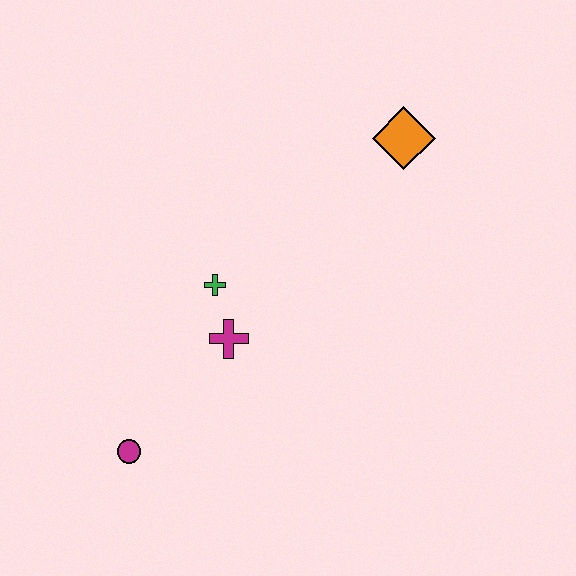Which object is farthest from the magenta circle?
The orange diamond is farthest from the magenta circle.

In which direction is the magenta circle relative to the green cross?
The magenta circle is below the green cross.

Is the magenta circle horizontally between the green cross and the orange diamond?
No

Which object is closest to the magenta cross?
The green cross is closest to the magenta cross.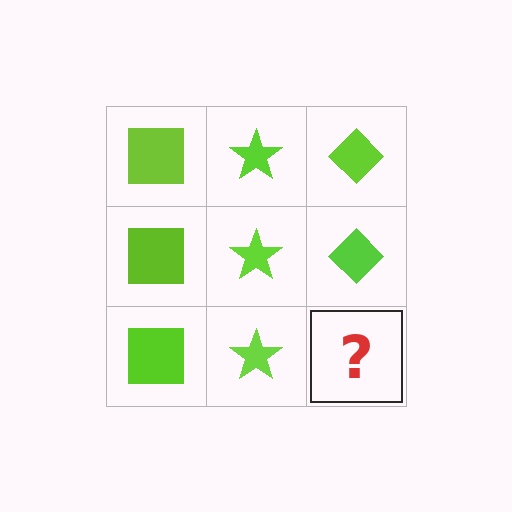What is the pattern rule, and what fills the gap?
The rule is that each column has a consistent shape. The gap should be filled with a lime diamond.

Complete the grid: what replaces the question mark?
The question mark should be replaced with a lime diamond.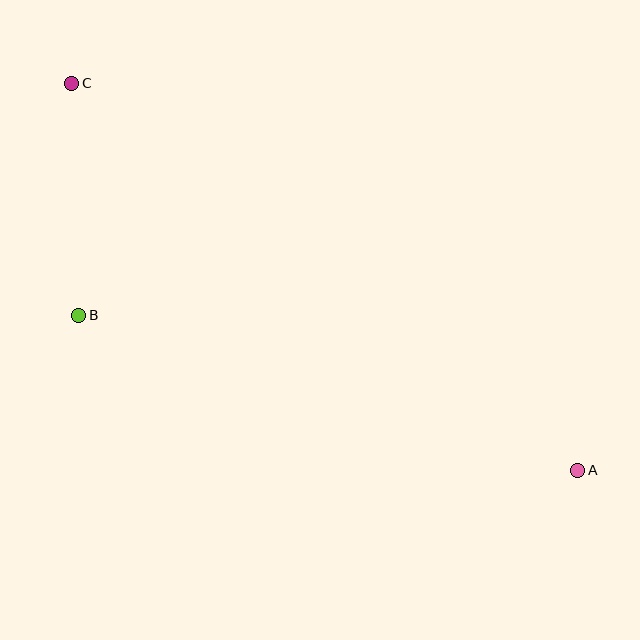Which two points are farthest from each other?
Points A and C are farthest from each other.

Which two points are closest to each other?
Points B and C are closest to each other.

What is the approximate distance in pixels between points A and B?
The distance between A and B is approximately 523 pixels.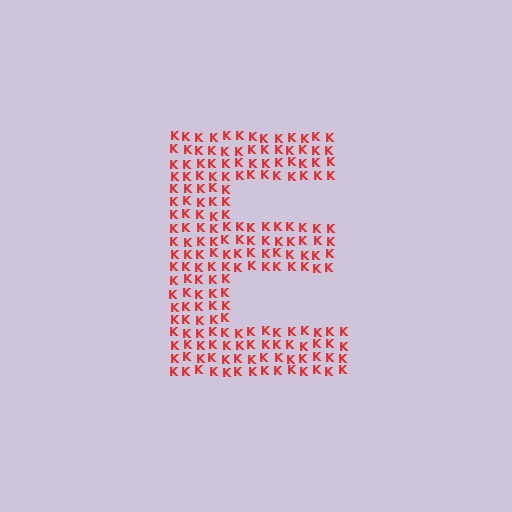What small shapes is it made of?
It is made of small letter K's.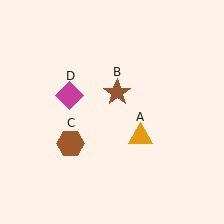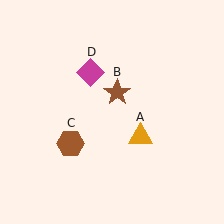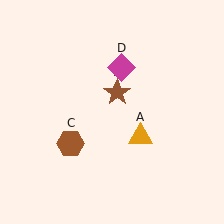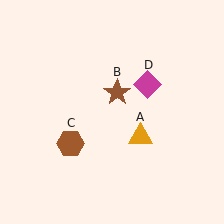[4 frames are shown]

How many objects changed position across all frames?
1 object changed position: magenta diamond (object D).